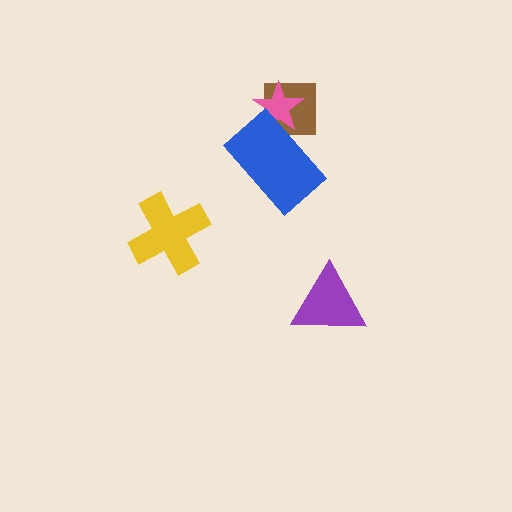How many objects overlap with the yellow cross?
0 objects overlap with the yellow cross.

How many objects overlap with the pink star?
2 objects overlap with the pink star.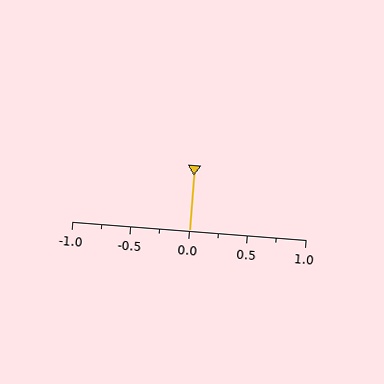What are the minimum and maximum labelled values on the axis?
The axis runs from -1.0 to 1.0.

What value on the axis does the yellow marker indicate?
The marker indicates approximately 0.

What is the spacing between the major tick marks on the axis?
The major ticks are spaced 0.5 apart.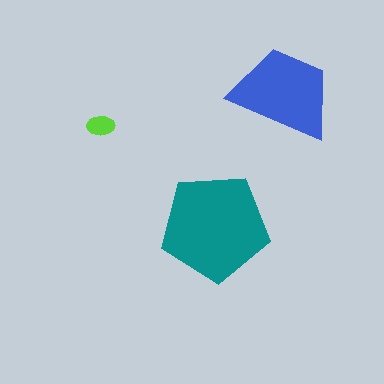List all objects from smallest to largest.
The lime ellipse, the blue trapezoid, the teal pentagon.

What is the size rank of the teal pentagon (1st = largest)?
1st.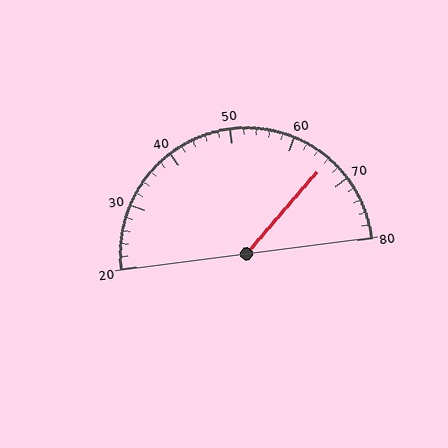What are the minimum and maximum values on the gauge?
The gauge ranges from 20 to 80.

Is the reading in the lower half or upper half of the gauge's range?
The reading is in the upper half of the range (20 to 80).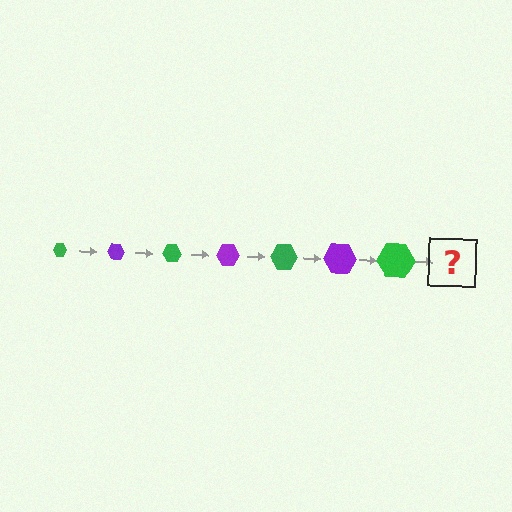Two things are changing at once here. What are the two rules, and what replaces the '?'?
The two rules are that the hexagon grows larger each step and the color cycles through green and purple. The '?' should be a purple hexagon, larger than the previous one.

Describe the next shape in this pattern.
It should be a purple hexagon, larger than the previous one.